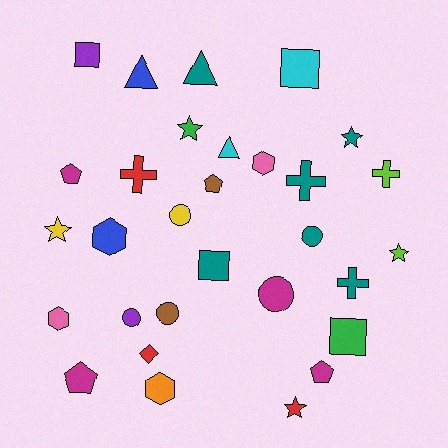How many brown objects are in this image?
There are 2 brown objects.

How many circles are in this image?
There are 5 circles.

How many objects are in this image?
There are 30 objects.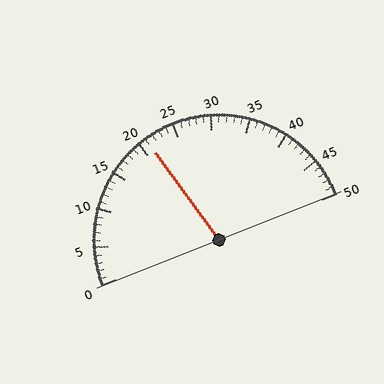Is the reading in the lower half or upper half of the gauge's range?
The reading is in the lower half of the range (0 to 50).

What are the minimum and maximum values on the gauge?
The gauge ranges from 0 to 50.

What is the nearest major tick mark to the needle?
The nearest major tick mark is 20.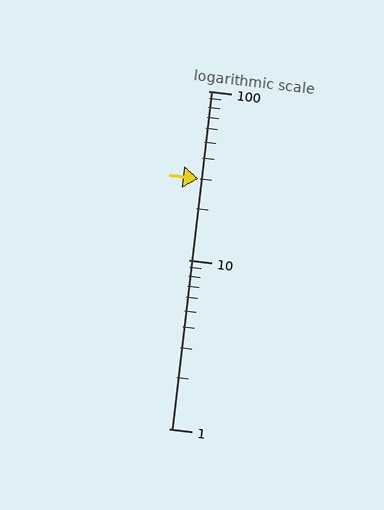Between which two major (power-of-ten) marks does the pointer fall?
The pointer is between 10 and 100.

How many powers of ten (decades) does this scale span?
The scale spans 2 decades, from 1 to 100.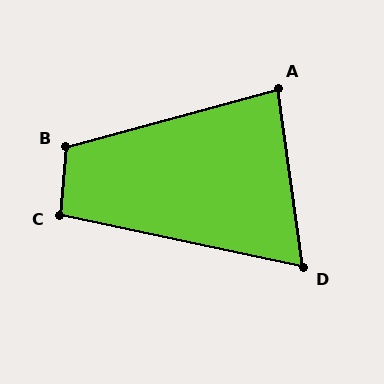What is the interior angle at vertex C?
Approximately 97 degrees (obtuse).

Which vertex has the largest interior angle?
B, at approximately 110 degrees.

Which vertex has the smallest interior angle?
D, at approximately 70 degrees.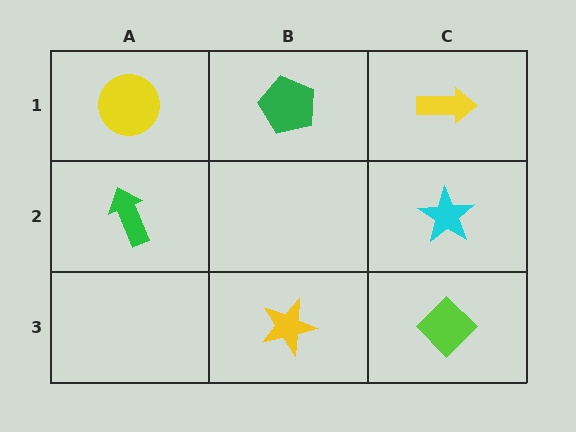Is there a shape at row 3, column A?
No, that cell is empty.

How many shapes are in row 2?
2 shapes.